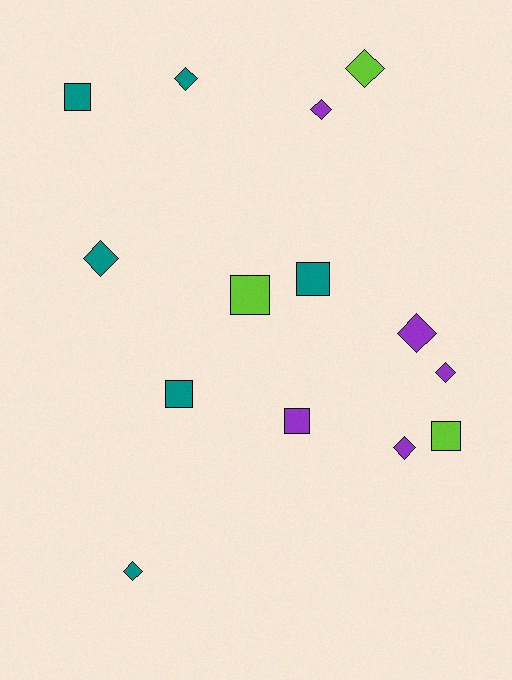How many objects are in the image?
There are 14 objects.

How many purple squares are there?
There is 1 purple square.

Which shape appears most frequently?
Diamond, with 8 objects.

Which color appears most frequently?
Teal, with 6 objects.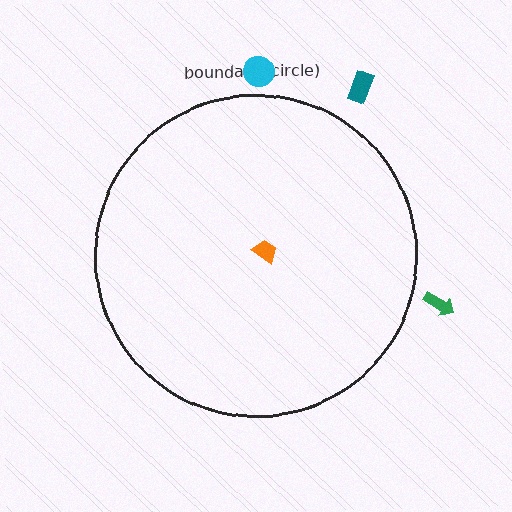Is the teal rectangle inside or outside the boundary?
Outside.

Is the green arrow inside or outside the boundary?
Outside.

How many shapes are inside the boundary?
1 inside, 3 outside.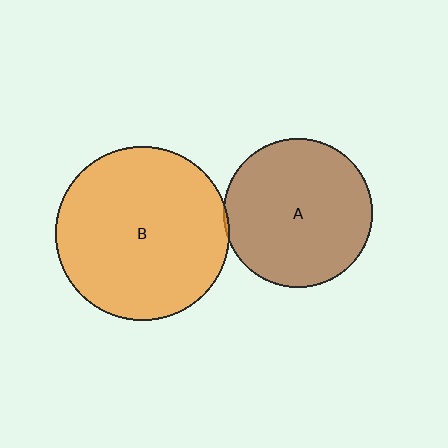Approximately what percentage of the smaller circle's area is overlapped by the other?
Approximately 5%.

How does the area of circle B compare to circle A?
Approximately 1.4 times.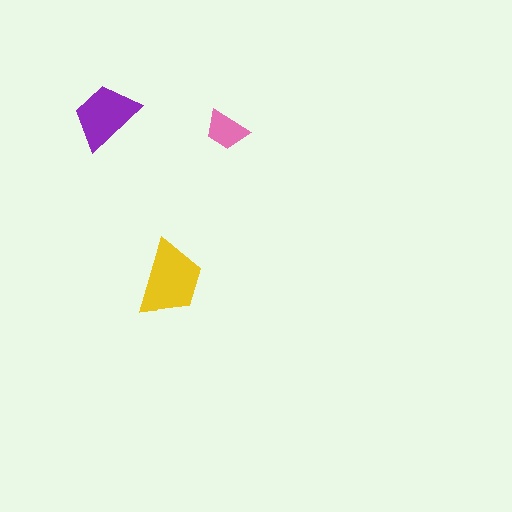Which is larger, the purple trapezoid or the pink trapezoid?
The purple one.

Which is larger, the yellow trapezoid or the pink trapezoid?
The yellow one.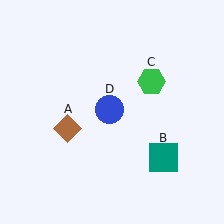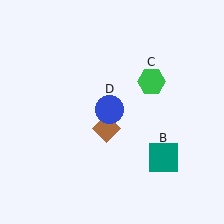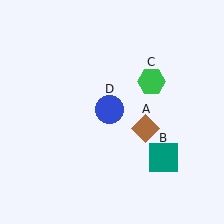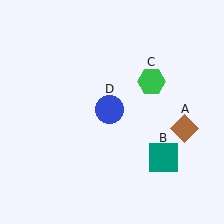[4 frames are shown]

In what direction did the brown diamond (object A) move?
The brown diamond (object A) moved right.